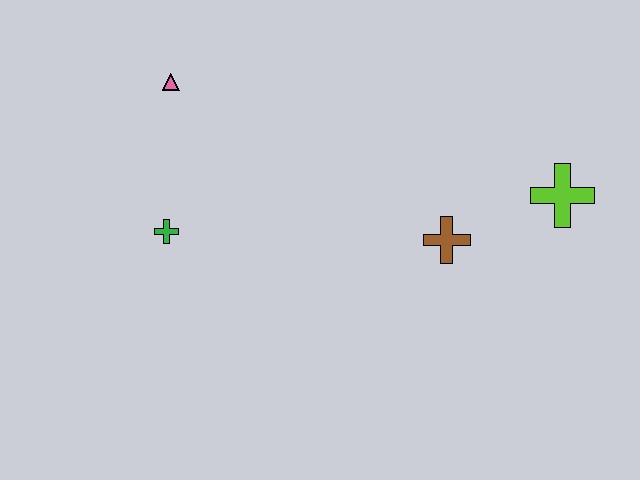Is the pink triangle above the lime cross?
Yes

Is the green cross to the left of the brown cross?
Yes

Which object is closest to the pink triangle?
The green cross is closest to the pink triangle.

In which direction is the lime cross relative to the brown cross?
The lime cross is to the right of the brown cross.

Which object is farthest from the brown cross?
The pink triangle is farthest from the brown cross.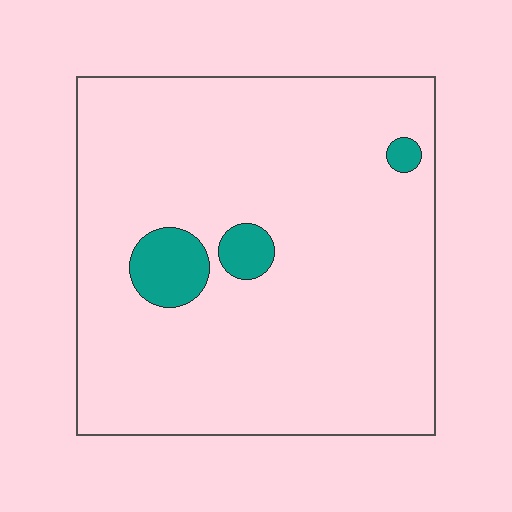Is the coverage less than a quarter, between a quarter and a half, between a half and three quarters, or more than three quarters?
Less than a quarter.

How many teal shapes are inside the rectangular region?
3.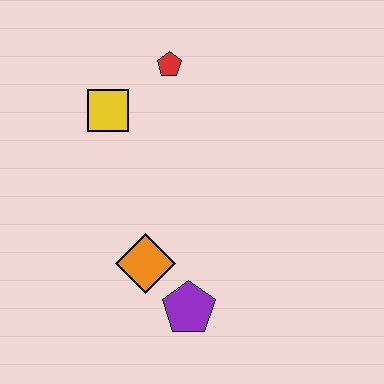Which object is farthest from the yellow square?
The purple pentagon is farthest from the yellow square.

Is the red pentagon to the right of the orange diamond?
Yes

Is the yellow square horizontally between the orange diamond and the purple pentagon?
No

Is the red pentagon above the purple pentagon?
Yes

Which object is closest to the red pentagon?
The yellow square is closest to the red pentagon.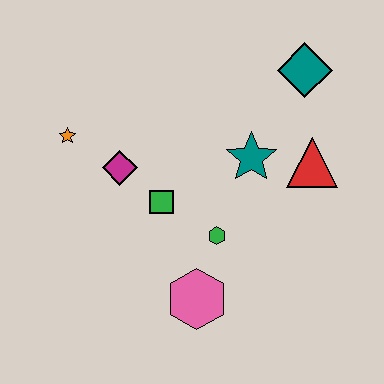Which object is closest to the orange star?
The magenta diamond is closest to the orange star.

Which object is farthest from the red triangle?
The orange star is farthest from the red triangle.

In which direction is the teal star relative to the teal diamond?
The teal star is below the teal diamond.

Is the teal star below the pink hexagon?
No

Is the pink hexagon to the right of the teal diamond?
No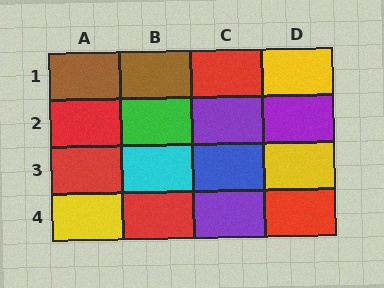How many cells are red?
5 cells are red.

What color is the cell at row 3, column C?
Blue.